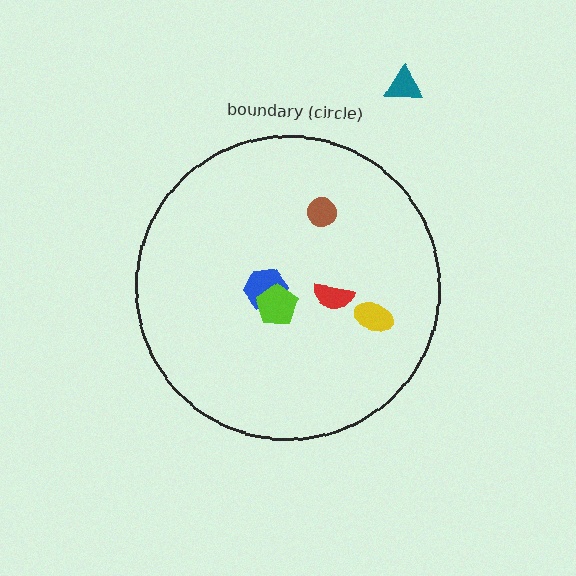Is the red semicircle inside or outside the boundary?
Inside.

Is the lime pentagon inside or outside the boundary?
Inside.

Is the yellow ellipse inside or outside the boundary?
Inside.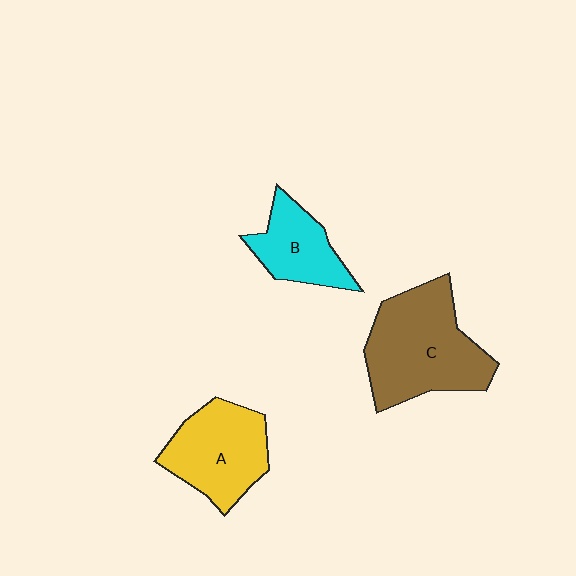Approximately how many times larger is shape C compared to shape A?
Approximately 1.4 times.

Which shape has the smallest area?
Shape B (cyan).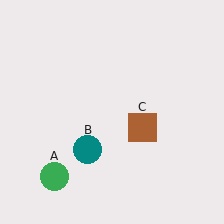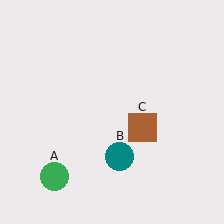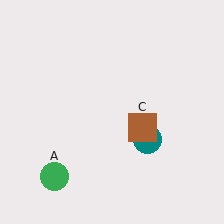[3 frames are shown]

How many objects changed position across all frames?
1 object changed position: teal circle (object B).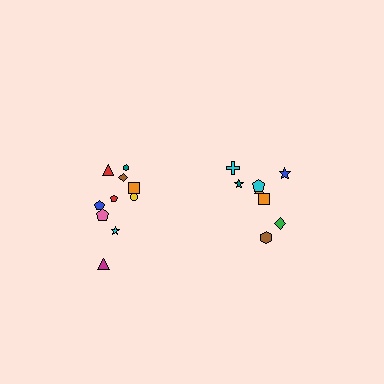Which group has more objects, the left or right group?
The left group.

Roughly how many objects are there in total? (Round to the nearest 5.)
Roughly 20 objects in total.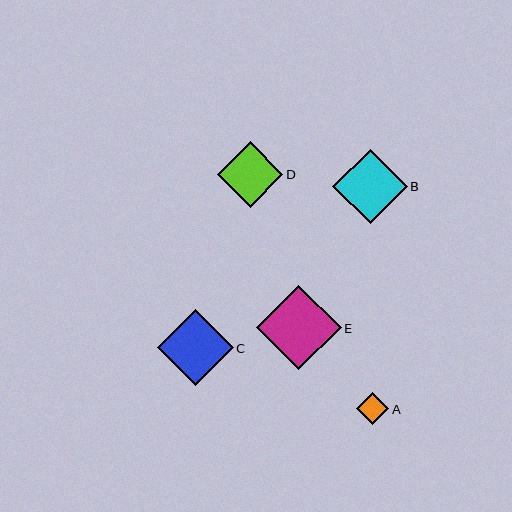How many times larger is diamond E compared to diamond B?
Diamond E is approximately 1.1 times the size of diamond B.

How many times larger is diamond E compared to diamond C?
Diamond E is approximately 1.1 times the size of diamond C.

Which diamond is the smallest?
Diamond A is the smallest with a size of approximately 32 pixels.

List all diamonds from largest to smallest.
From largest to smallest: E, C, B, D, A.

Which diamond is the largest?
Diamond E is the largest with a size of approximately 85 pixels.